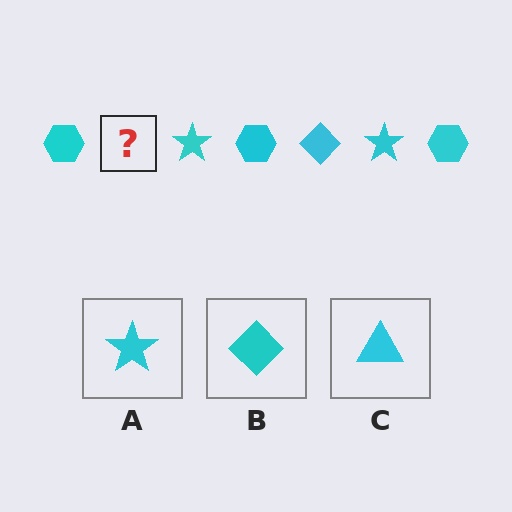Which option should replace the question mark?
Option B.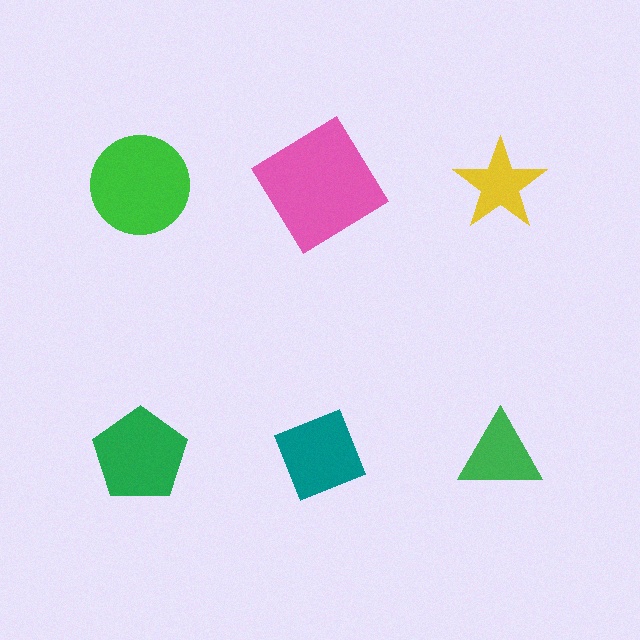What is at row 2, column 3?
A green triangle.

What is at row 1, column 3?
A yellow star.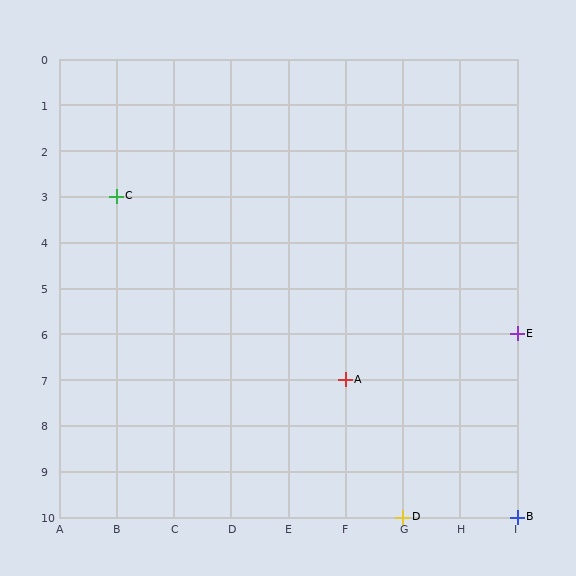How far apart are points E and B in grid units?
Points E and B are 4 rows apart.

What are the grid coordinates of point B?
Point B is at grid coordinates (I, 10).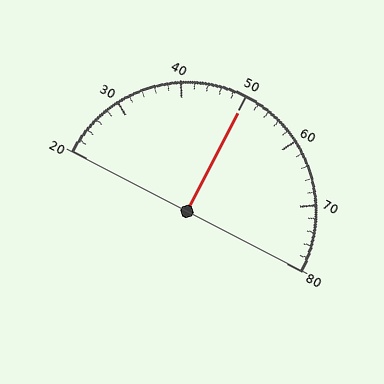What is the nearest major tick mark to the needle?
The nearest major tick mark is 50.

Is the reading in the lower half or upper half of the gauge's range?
The reading is in the upper half of the range (20 to 80).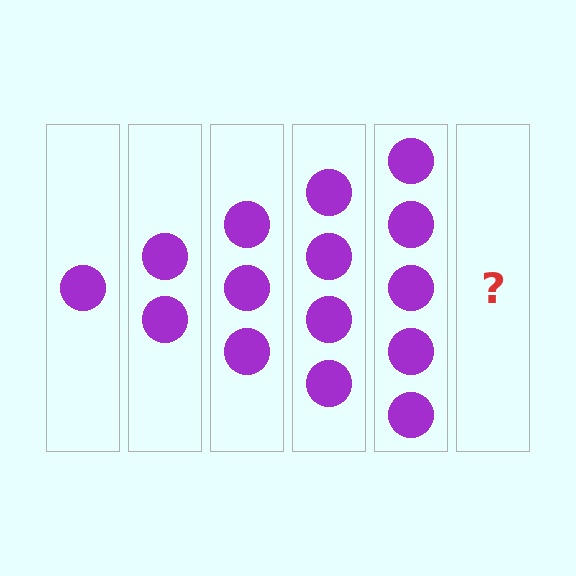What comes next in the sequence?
The next element should be 6 circles.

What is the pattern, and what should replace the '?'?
The pattern is that each step adds one more circle. The '?' should be 6 circles.